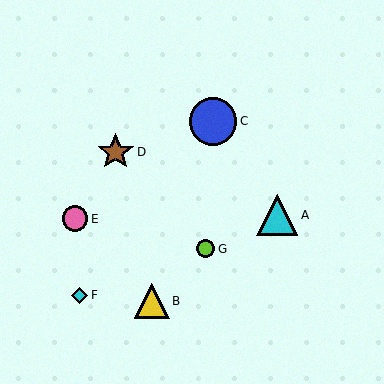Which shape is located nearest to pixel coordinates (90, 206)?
The pink circle (labeled E) at (75, 219) is nearest to that location.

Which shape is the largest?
The blue circle (labeled C) is the largest.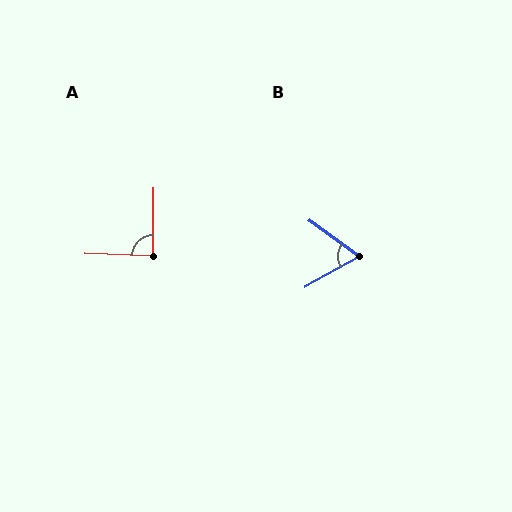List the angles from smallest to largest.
B (66°), A (89°).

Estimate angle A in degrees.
Approximately 89 degrees.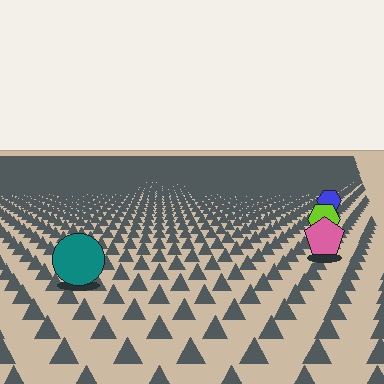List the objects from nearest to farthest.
From nearest to farthest: the teal circle, the pink pentagon, the lime hexagon, the blue hexagon.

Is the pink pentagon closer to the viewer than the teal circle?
No. The teal circle is closer — you can tell from the texture gradient: the ground texture is coarser near it.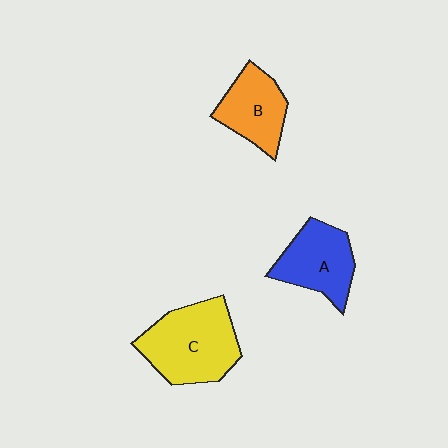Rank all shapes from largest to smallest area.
From largest to smallest: C (yellow), A (blue), B (orange).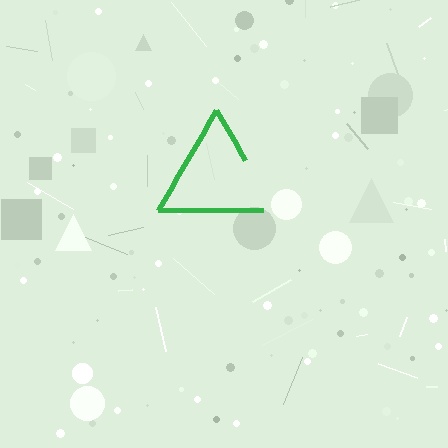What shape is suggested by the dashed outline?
The dashed outline suggests a triangle.